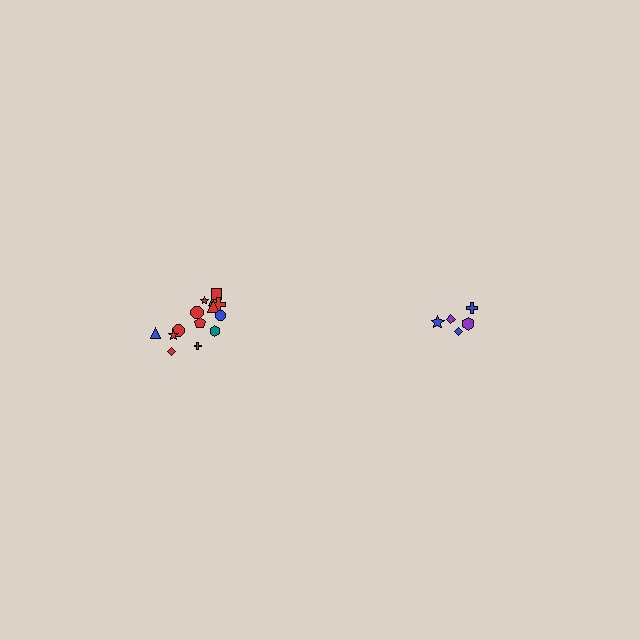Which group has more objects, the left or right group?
The left group.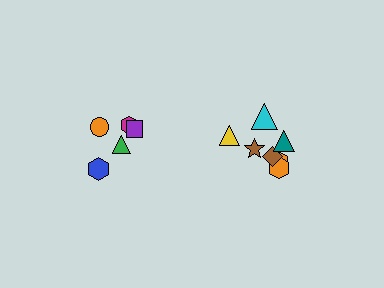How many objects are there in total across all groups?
There are 12 objects.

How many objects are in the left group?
There are 5 objects.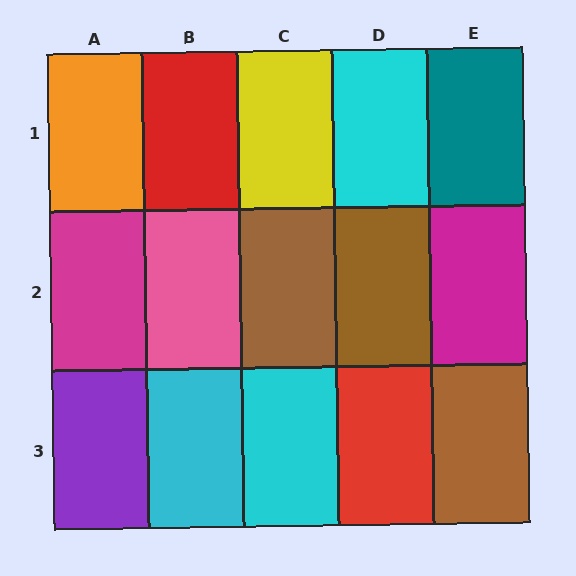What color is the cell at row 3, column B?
Cyan.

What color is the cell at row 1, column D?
Cyan.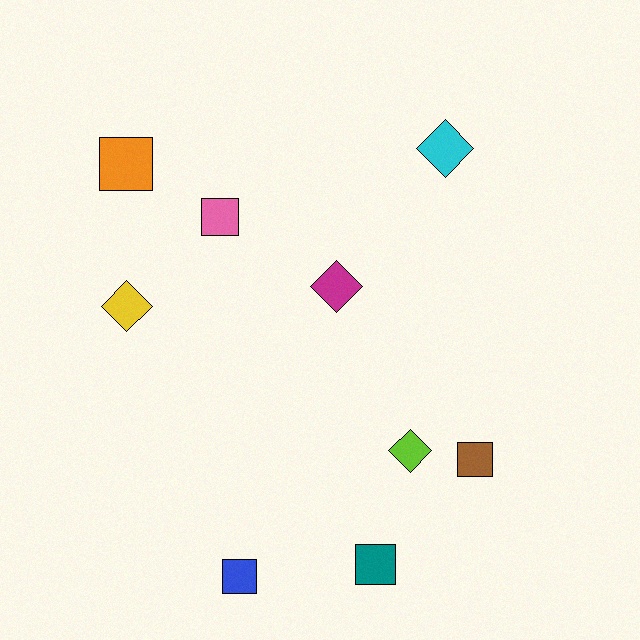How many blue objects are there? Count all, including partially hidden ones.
There is 1 blue object.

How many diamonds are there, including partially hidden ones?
There are 4 diamonds.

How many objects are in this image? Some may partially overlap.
There are 9 objects.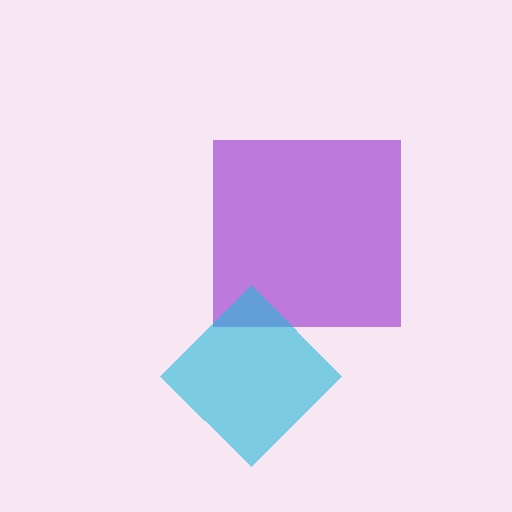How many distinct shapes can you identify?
There are 2 distinct shapes: a purple square, a cyan diamond.